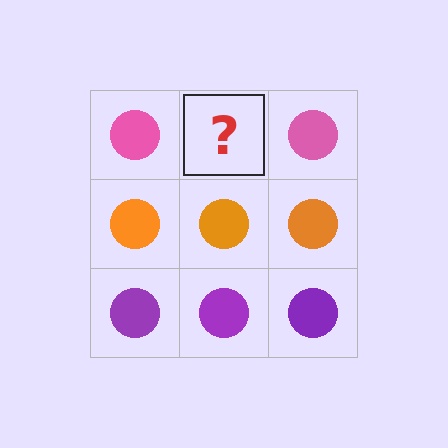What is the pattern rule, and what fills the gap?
The rule is that each row has a consistent color. The gap should be filled with a pink circle.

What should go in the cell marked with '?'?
The missing cell should contain a pink circle.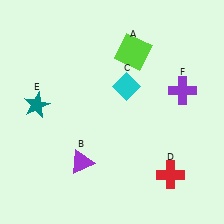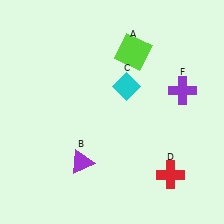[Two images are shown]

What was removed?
The teal star (E) was removed in Image 2.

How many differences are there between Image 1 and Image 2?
There is 1 difference between the two images.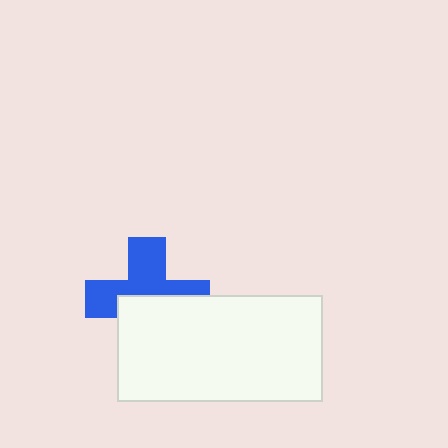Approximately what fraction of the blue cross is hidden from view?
Roughly 46% of the blue cross is hidden behind the white rectangle.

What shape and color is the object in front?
The object in front is a white rectangle.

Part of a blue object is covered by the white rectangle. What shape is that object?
It is a cross.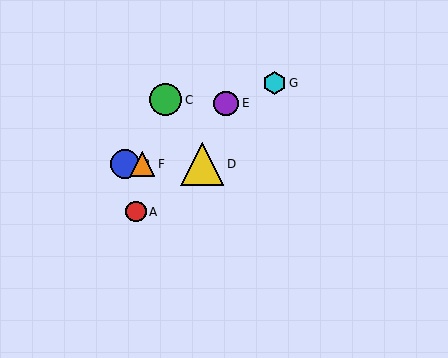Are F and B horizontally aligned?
Yes, both are at y≈164.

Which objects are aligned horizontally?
Objects B, D, F are aligned horizontally.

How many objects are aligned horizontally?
3 objects (B, D, F) are aligned horizontally.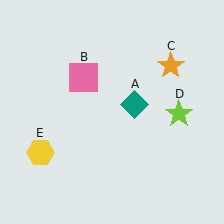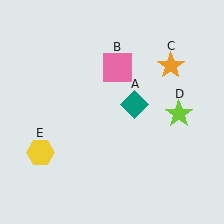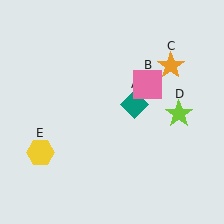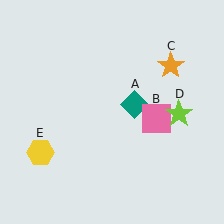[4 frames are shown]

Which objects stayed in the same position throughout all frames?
Teal diamond (object A) and orange star (object C) and lime star (object D) and yellow hexagon (object E) remained stationary.